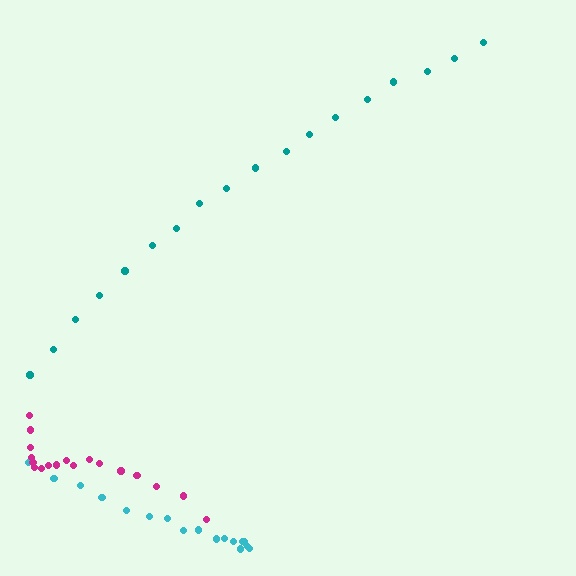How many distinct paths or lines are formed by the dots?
There are 3 distinct paths.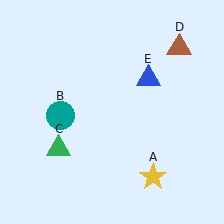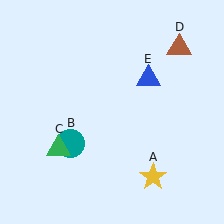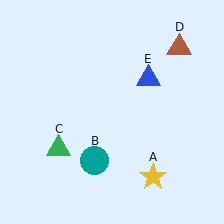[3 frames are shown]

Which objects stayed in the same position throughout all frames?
Yellow star (object A) and green triangle (object C) and brown triangle (object D) and blue triangle (object E) remained stationary.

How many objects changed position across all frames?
1 object changed position: teal circle (object B).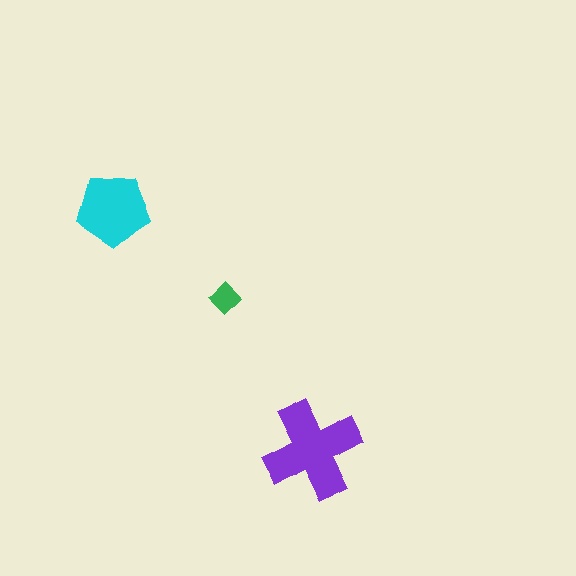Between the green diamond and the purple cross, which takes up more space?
The purple cross.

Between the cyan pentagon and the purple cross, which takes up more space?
The purple cross.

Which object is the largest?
The purple cross.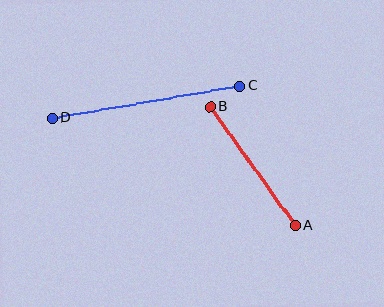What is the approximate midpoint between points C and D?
The midpoint is at approximately (146, 102) pixels.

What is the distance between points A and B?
The distance is approximately 146 pixels.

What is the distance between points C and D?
The distance is approximately 190 pixels.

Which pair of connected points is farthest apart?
Points C and D are farthest apart.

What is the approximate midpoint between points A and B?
The midpoint is at approximately (253, 166) pixels.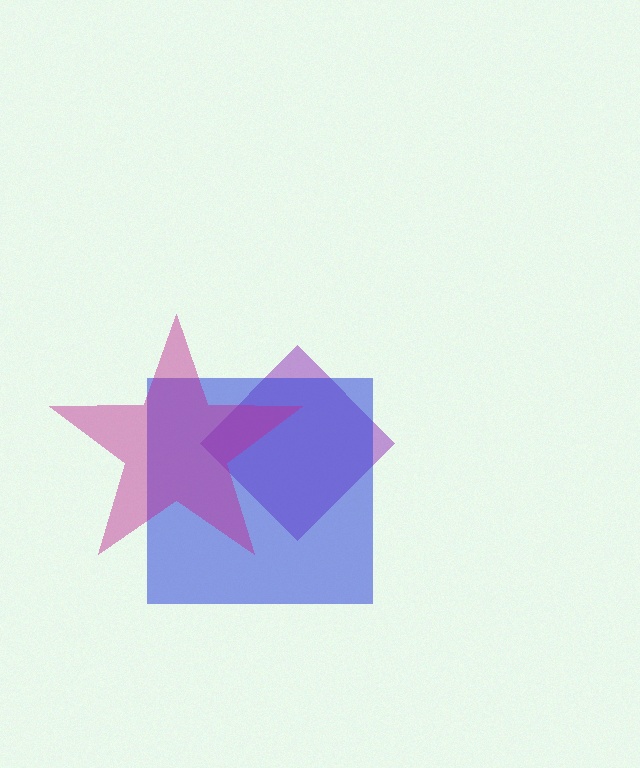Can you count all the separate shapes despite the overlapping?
Yes, there are 3 separate shapes.